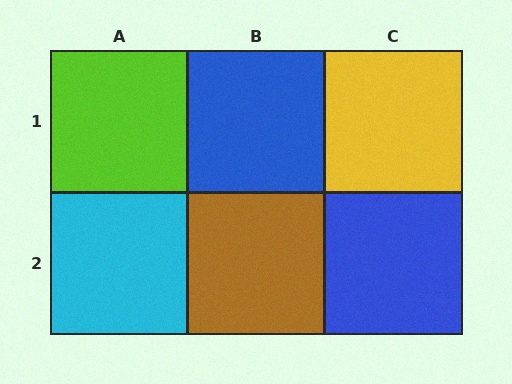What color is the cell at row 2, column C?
Blue.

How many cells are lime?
1 cell is lime.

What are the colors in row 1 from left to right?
Lime, blue, yellow.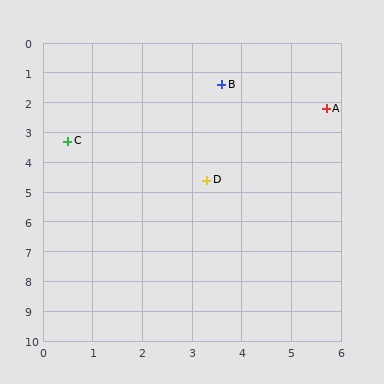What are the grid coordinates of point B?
Point B is at approximately (3.6, 1.4).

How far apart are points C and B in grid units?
Points C and B are about 3.6 grid units apart.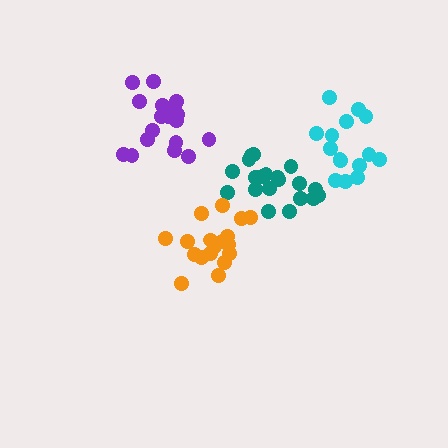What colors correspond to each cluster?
The clusters are colored: purple, teal, cyan, orange.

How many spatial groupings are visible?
There are 4 spatial groupings.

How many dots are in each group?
Group 1: 19 dots, Group 2: 20 dots, Group 3: 15 dots, Group 4: 18 dots (72 total).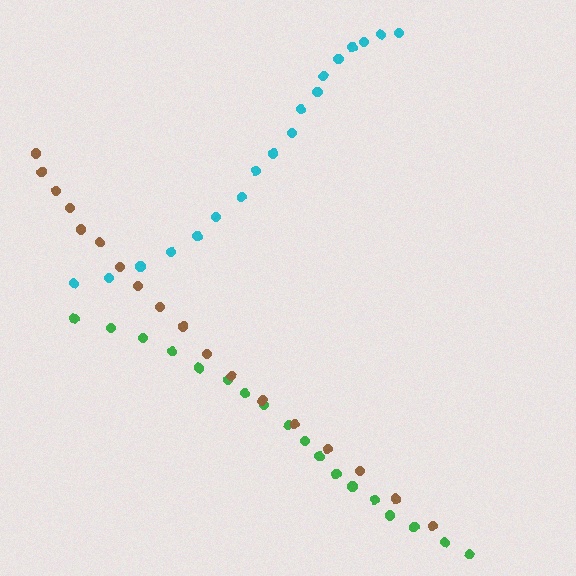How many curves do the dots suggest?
There are 3 distinct paths.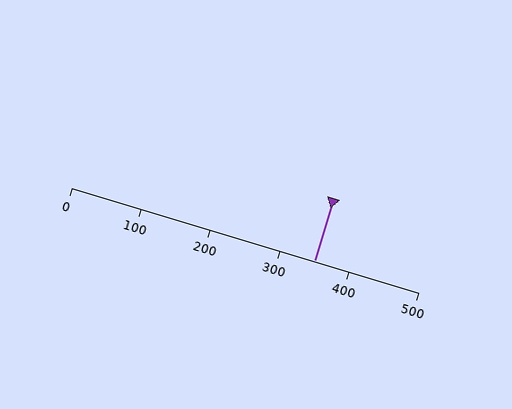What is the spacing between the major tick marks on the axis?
The major ticks are spaced 100 apart.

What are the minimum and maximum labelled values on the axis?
The axis runs from 0 to 500.